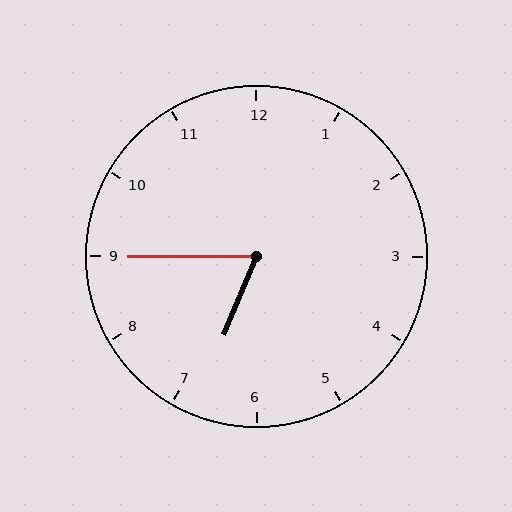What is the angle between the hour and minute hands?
Approximately 68 degrees.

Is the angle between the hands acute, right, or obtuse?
It is acute.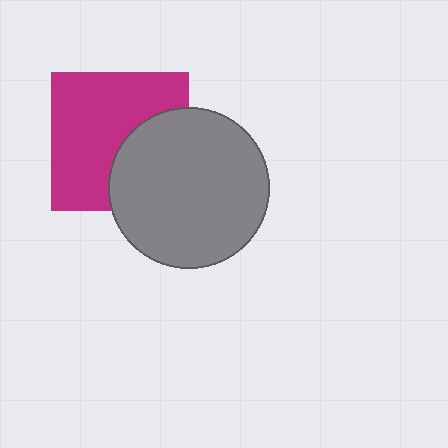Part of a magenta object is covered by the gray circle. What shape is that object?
It is a square.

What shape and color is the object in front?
The object in front is a gray circle.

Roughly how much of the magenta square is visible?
About half of it is visible (roughly 63%).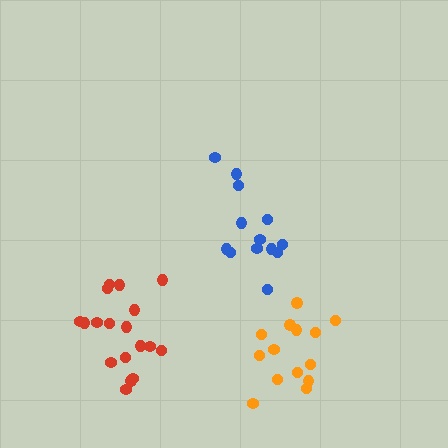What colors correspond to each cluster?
The clusters are colored: red, orange, blue.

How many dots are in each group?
Group 1: 18 dots, Group 2: 14 dots, Group 3: 13 dots (45 total).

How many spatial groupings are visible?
There are 3 spatial groupings.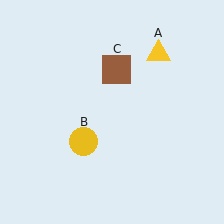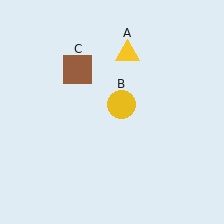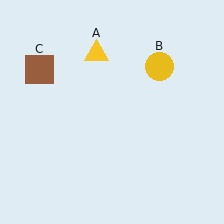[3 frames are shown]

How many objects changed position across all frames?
3 objects changed position: yellow triangle (object A), yellow circle (object B), brown square (object C).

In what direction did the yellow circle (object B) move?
The yellow circle (object B) moved up and to the right.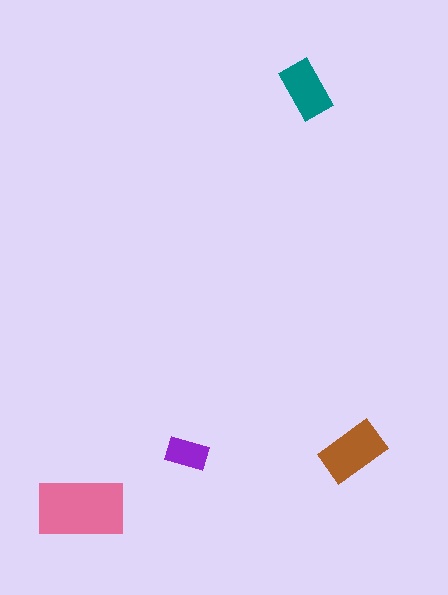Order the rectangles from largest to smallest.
the pink one, the brown one, the teal one, the purple one.